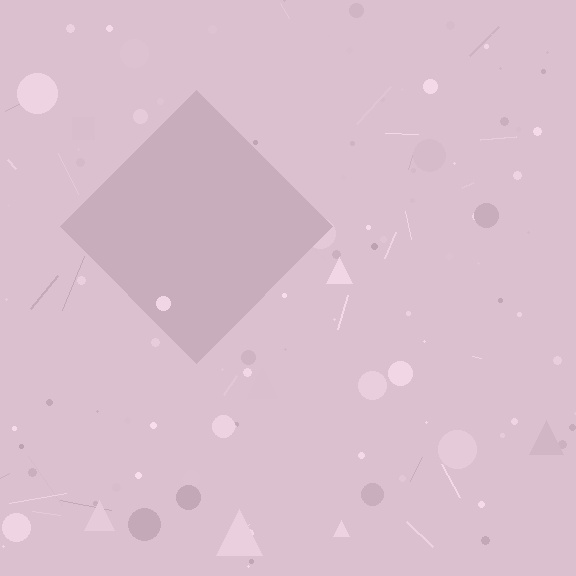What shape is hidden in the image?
A diamond is hidden in the image.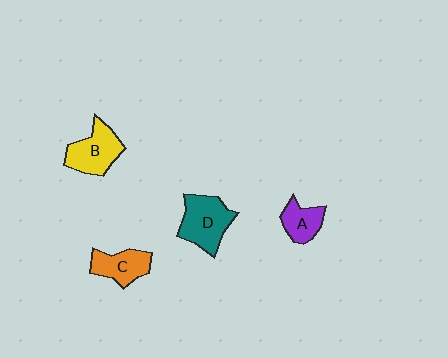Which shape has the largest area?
Shape D (teal).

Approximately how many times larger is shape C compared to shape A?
Approximately 1.2 times.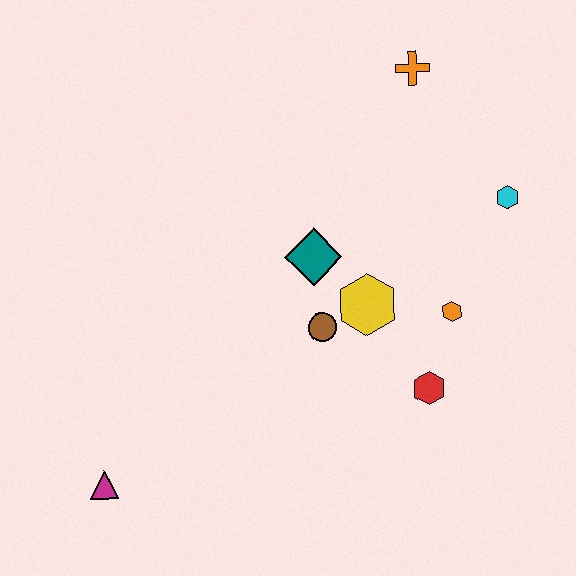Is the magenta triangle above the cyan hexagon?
No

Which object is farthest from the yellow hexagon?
The magenta triangle is farthest from the yellow hexagon.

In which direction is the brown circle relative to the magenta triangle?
The brown circle is to the right of the magenta triangle.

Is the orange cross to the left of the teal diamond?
No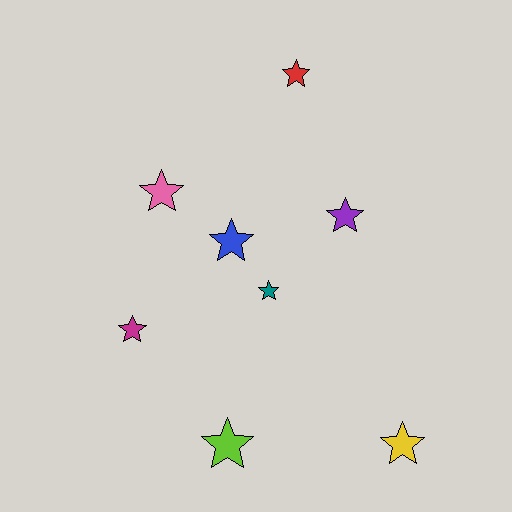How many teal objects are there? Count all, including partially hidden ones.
There is 1 teal object.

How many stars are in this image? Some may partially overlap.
There are 8 stars.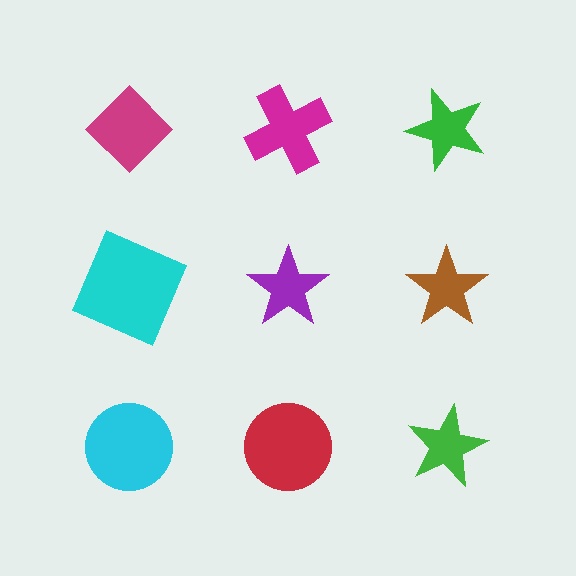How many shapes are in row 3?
3 shapes.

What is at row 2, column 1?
A cyan square.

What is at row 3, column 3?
A green star.